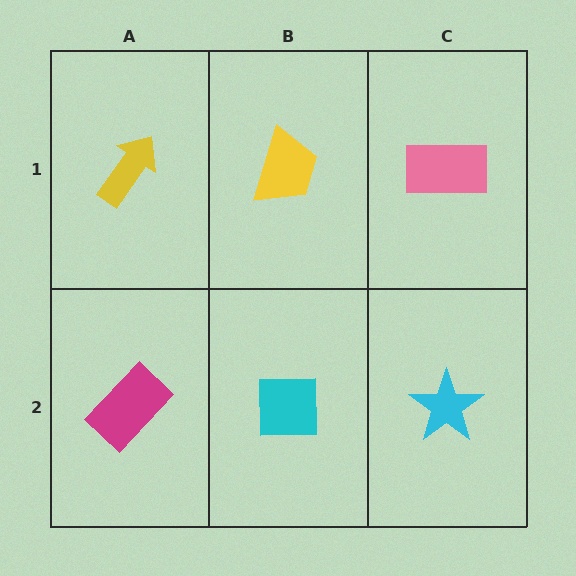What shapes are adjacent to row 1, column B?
A cyan square (row 2, column B), a yellow arrow (row 1, column A), a pink rectangle (row 1, column C).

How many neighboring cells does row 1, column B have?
3.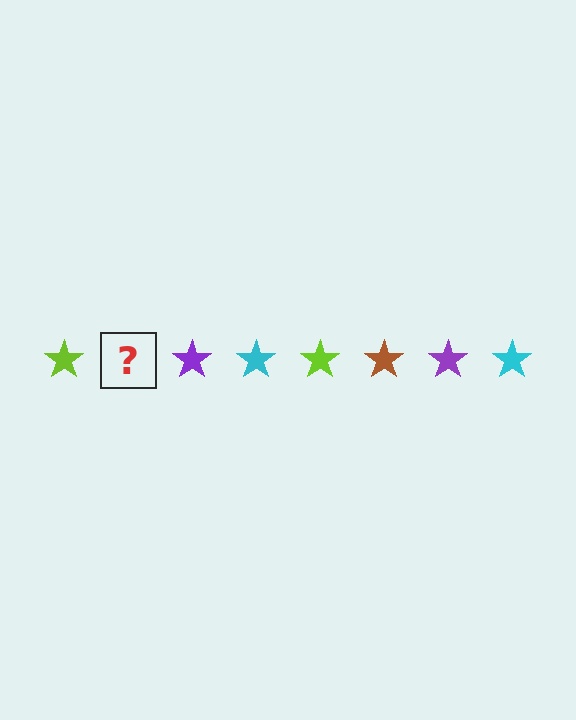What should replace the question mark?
The question mark should be replaced with a brown star.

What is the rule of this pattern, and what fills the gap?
The rule is that the pattern cycles through lime, brown, purple, cyan stars. The gap should be filled with a brown star.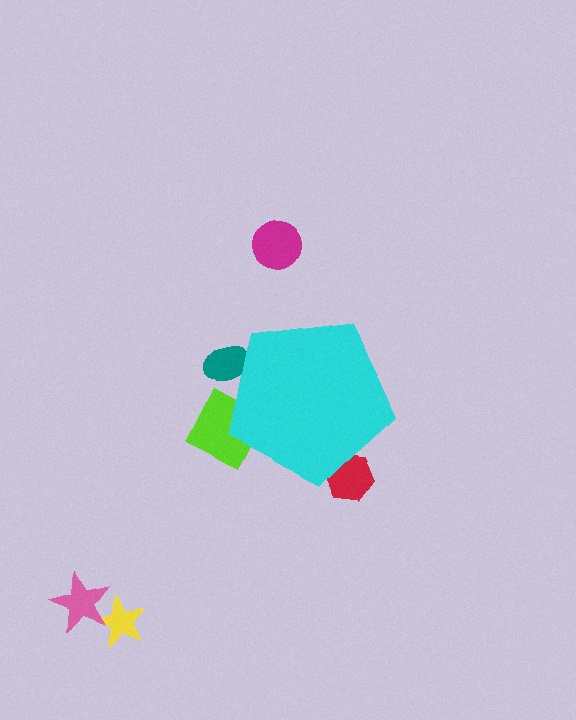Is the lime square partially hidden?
Yes, the lime square is partially hidden behind the cyan pentagon.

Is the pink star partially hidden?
No, the pink star is fully visible.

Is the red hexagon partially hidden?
Yes, the red hexagon is partially hidden behind the cyan pentagon.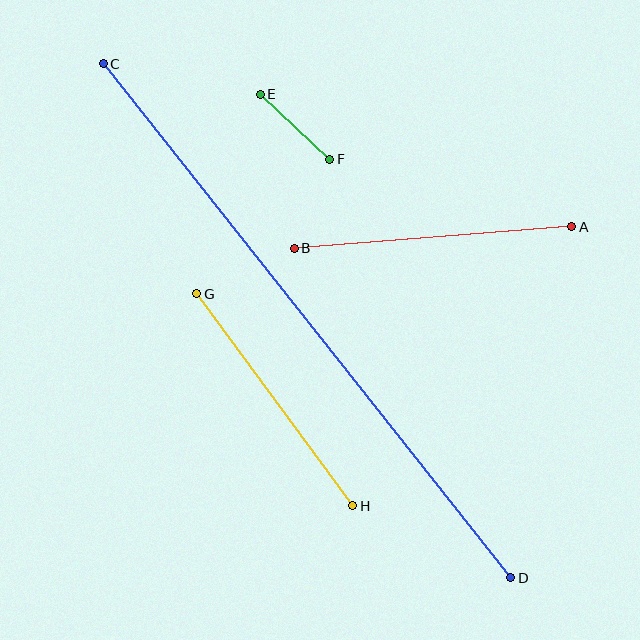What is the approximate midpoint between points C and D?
The midpoint is at approximately (307, 321) pixels.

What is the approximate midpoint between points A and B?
The midpoint is at approximately (433, 237) pixels.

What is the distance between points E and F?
The distance is approximately 95 pixels.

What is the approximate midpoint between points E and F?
The midpoint is at approximately (295, 127) pixels.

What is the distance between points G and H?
The distance is approximately 263 pixels.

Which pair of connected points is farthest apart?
Points C and D are farthest apart.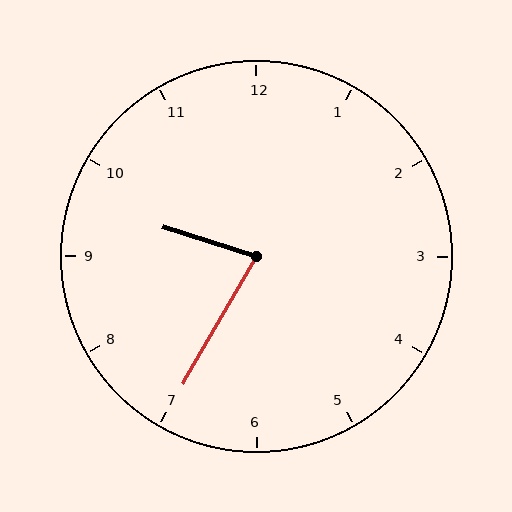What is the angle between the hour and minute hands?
Approximately 78 degrees.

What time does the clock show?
9:35.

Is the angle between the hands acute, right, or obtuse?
It is acute.